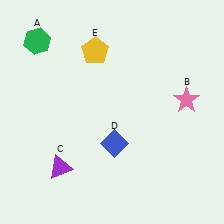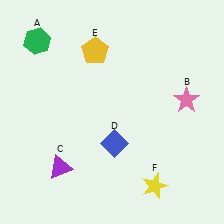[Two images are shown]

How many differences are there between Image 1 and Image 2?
There is 1 difference between the two images.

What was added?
A yellow star (F) was added in Image 2.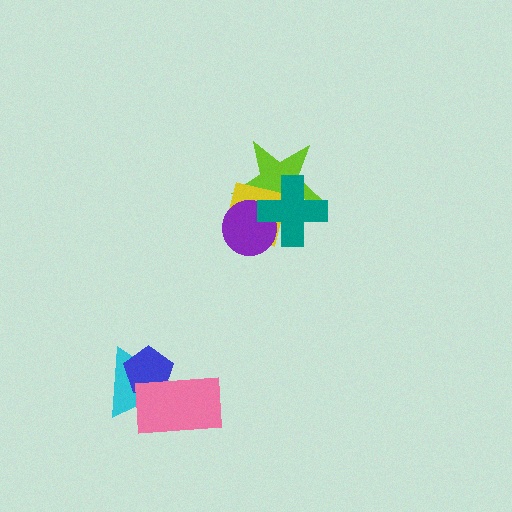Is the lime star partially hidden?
Yes, it is partially covered by another shape.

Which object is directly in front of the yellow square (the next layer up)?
The purple circle is directly in front of the yellow square.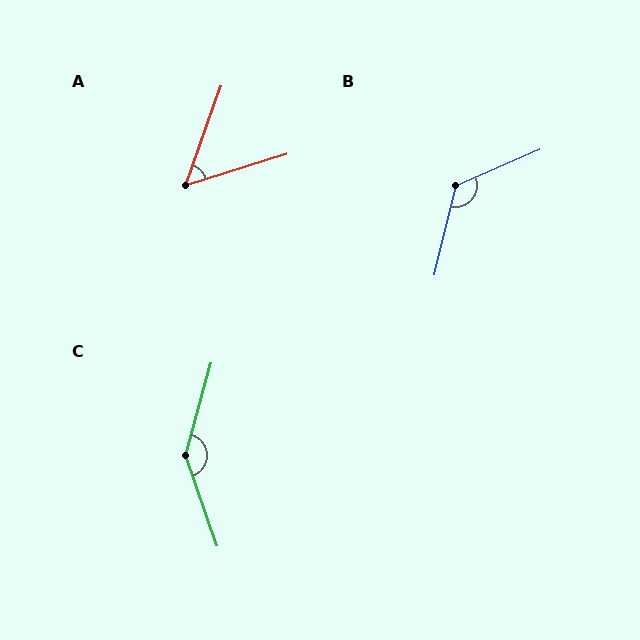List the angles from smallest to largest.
A (53°), B (127°), C (145°).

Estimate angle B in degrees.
Approximately 127 degrees.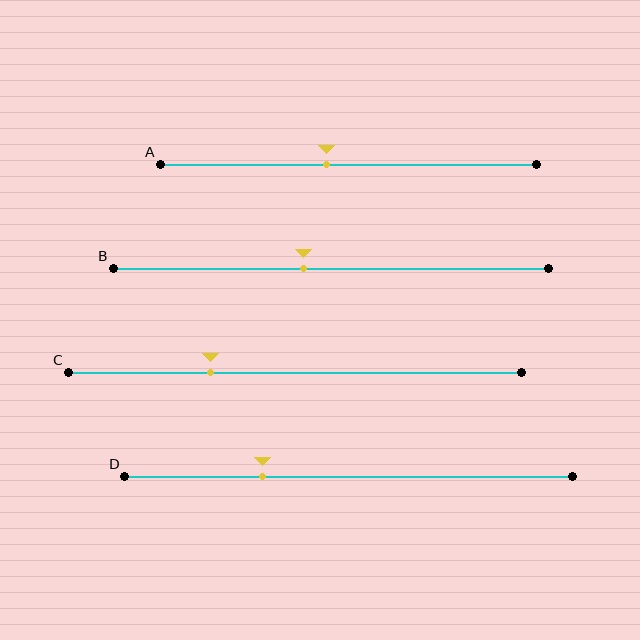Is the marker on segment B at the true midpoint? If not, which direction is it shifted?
No, the marker on segment B is shifted to the left by about 6% of the segment length.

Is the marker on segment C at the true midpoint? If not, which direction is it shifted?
No, the marker on segment C is shifted to the left by about 19% of the segment length.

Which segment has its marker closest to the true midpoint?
Segment A has its marker closest to the true midpoint.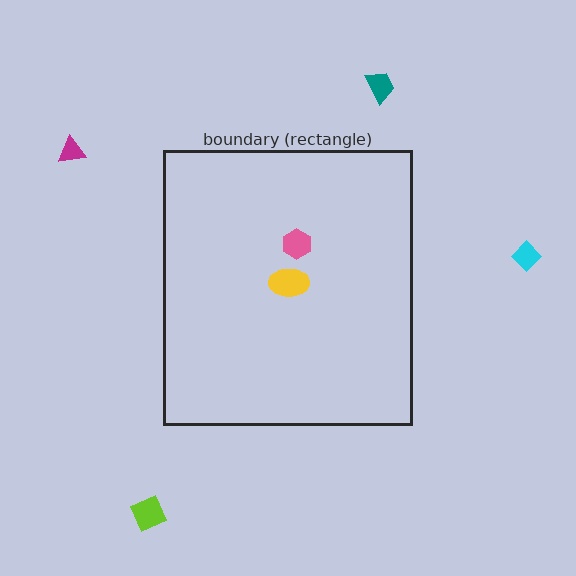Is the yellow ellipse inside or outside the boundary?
Inside.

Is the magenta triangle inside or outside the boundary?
Outside.